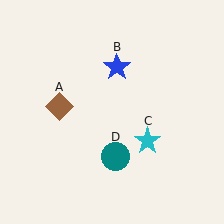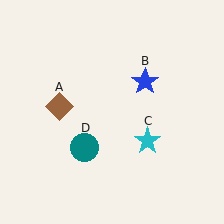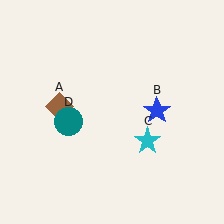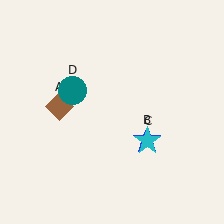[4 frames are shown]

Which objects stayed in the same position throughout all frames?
Brown diamond (object A) and cyan star (object C) remained stationary.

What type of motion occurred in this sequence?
The blue star (object B), teal circle (object D) rotated clockwise around the center of the scene.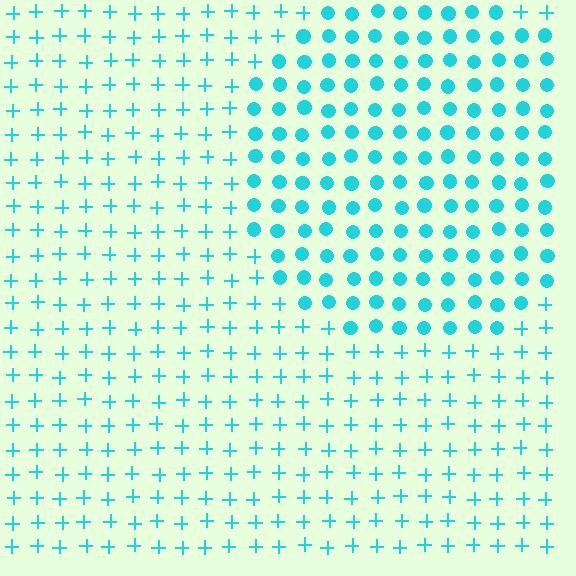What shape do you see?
I see a circle.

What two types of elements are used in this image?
The image uses circles inside the circle region and plus signs outside it.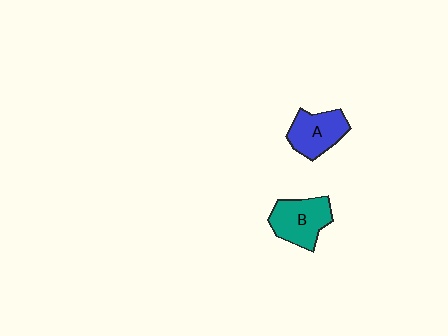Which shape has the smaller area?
Shape A (blue).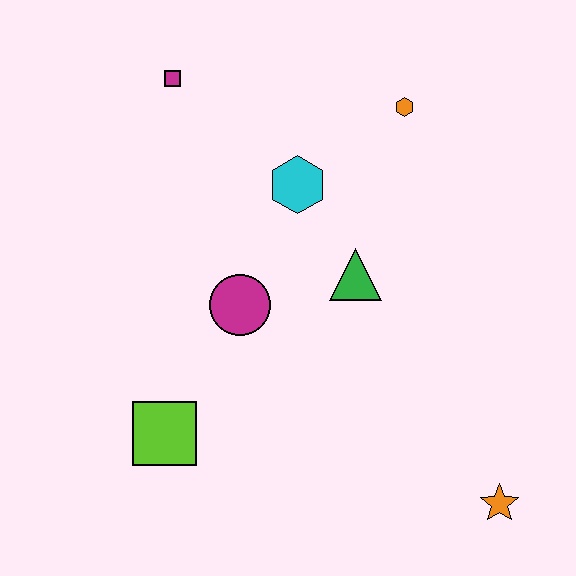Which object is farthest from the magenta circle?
The orange star is farthest from the magenta circle.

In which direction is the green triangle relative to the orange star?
The green triangle is above the orange star.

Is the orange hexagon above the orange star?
Yes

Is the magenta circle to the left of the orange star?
Yes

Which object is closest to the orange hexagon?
The cyan hexagon is closest to the orange hexagon.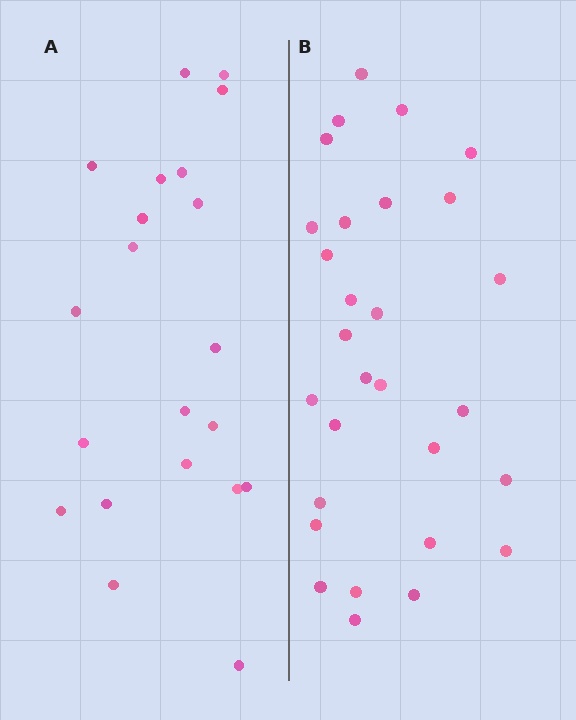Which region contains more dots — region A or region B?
Region B (the right region) has more dots.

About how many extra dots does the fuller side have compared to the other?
Region B has roughly 8 or so more dots than region A.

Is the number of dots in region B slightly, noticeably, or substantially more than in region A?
Region B has noticeably more, but not dramatically so. The ratio is roughly 1.4 to 1.